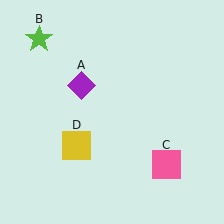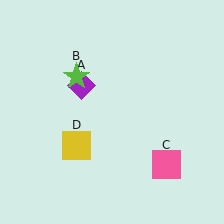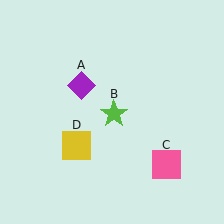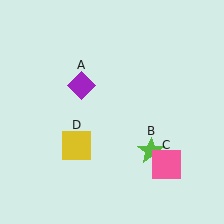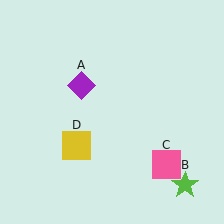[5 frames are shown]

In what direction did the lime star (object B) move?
The lime star (object B) moved down and to the right.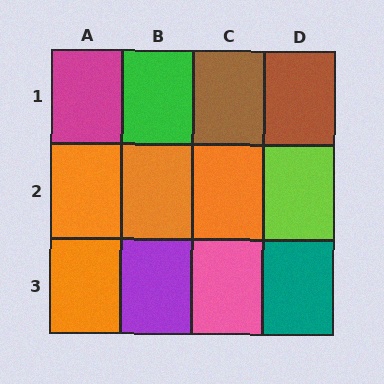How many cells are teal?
1 cell is teal.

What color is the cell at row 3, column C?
Pink.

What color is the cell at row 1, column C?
Brown.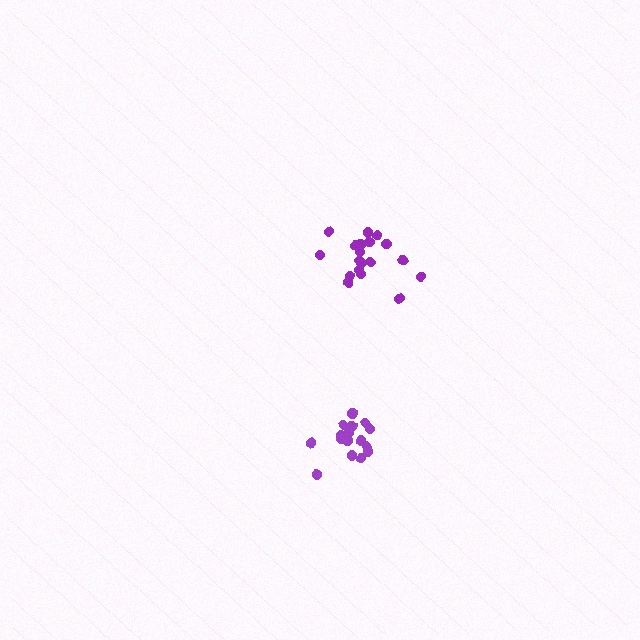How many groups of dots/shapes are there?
There are 2 groups.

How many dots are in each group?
Group 1: 20 dots, Group 2: 16 dots (36 total).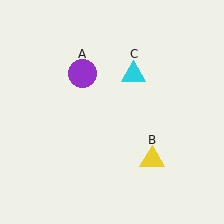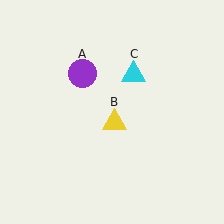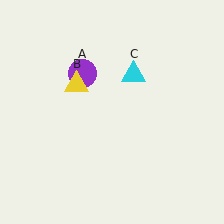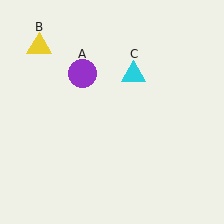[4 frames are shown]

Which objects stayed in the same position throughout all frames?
Purple circle (object A) and cyan triangle (object C) remained stationary.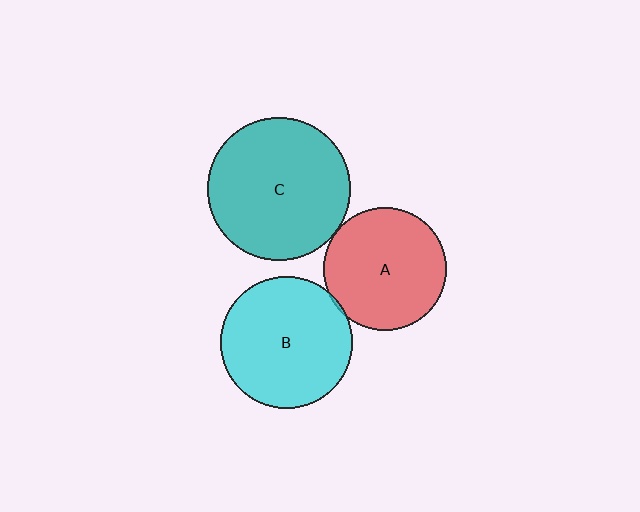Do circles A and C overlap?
Yes.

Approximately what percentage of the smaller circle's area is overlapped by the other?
Approximately 5%.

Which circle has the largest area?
Circle C (teal).